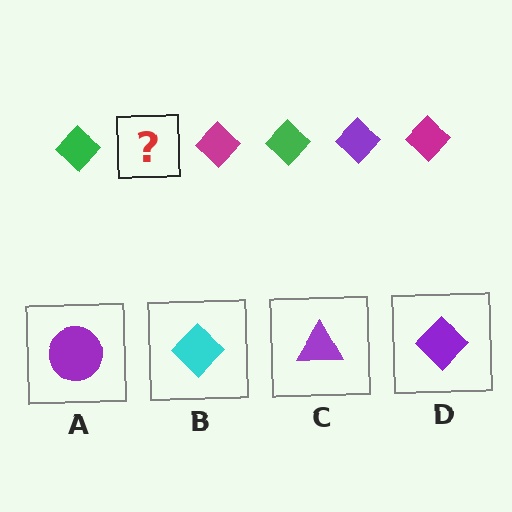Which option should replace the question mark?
Option D.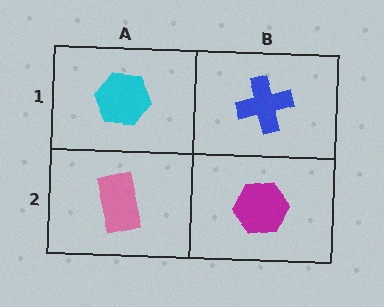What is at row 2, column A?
A pink rectangle.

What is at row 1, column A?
A cyan hexagon.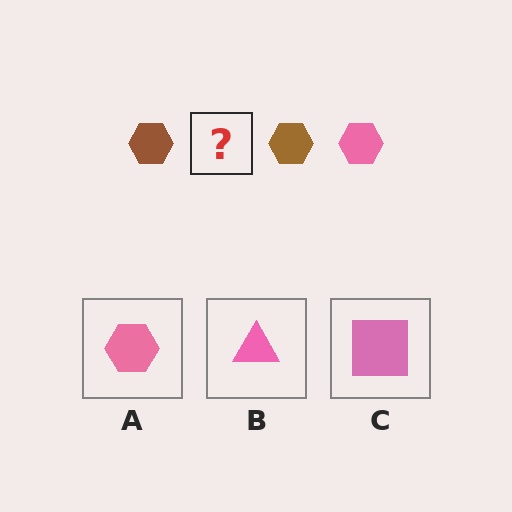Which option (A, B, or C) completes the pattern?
A.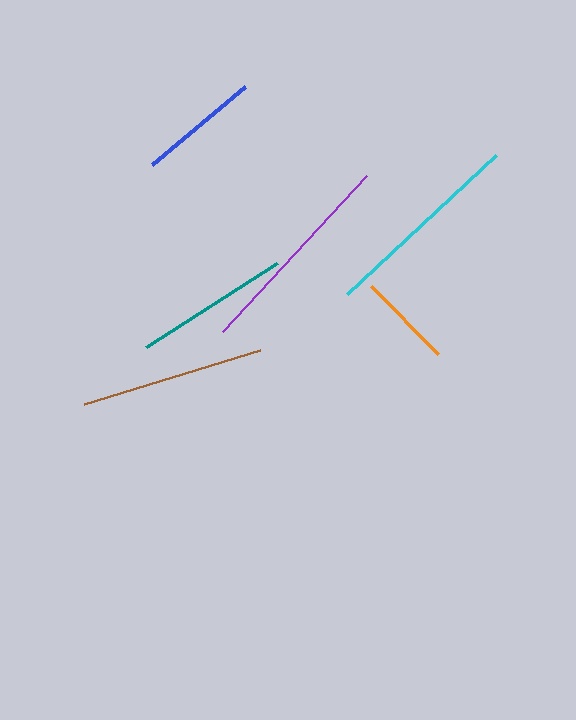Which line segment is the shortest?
The orange line is the shortest at approximately 96 pixels.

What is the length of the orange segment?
The orange segment is approximately 96 pixels long.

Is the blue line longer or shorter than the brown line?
The brown line is longer than the blue line.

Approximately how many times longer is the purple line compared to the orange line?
The purple line is approximately 2.2 times the length of the orange line.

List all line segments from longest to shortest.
From longest to shortest: purple, cyan, brown, teal, blue, orange.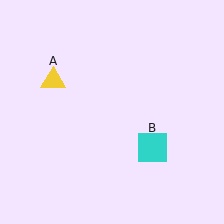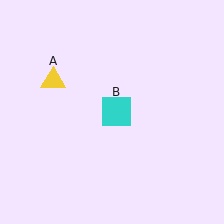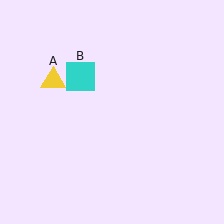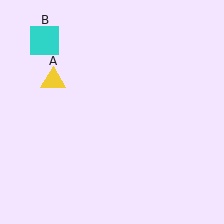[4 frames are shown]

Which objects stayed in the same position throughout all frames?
Yellow triangle (object A) remained stationary.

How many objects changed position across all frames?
1 object changed position: cyan square (object B).